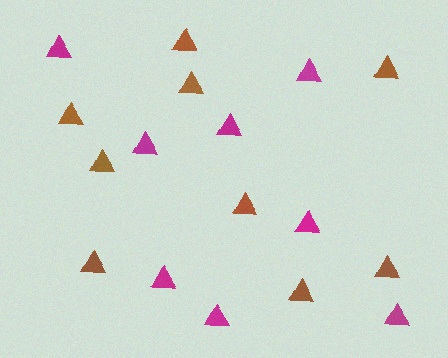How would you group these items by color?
There are 2 groups: one group of magenta triangles (8) and one group of brown triangles (9).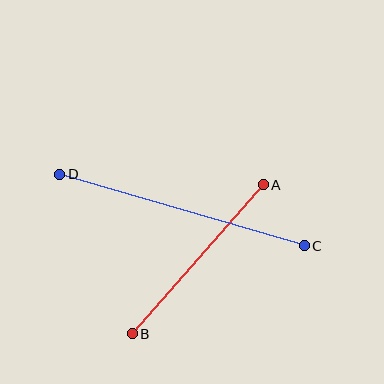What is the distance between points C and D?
The distance is approximately 255 pixels.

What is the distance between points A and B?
The distance is approximately 199 pixels.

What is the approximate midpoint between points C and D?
The midpoint is at approximately (182, 210) pixels.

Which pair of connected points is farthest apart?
Points C and D are farthest apart.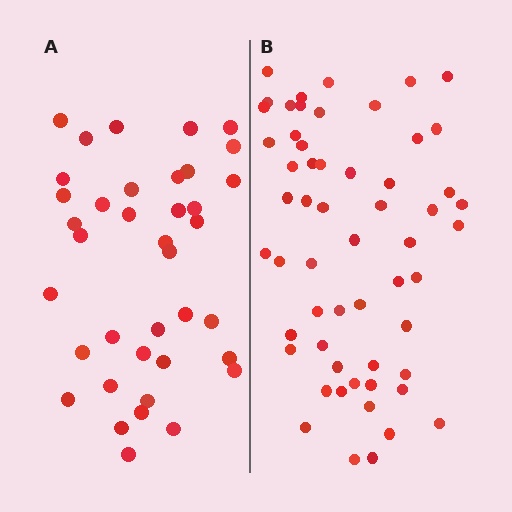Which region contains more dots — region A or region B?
Region B (the right region) has more dots.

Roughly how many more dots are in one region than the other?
Region B has approximately 20 more dots than region A.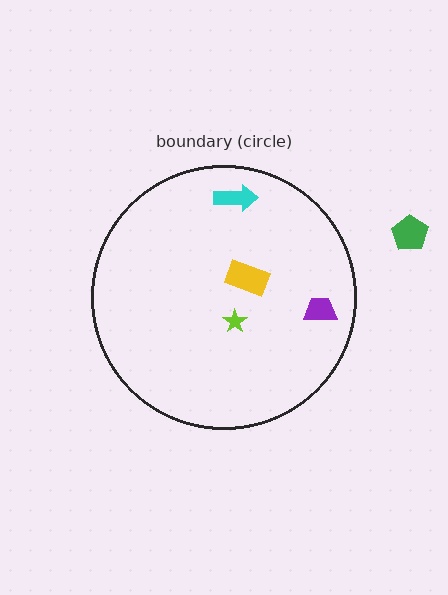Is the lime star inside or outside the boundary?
Inside.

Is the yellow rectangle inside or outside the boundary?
Inside.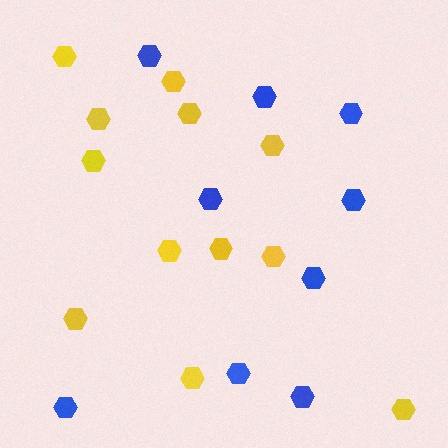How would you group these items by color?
There are 2 groups: one group of blue hexagons (9) and one group of yellow hexagons (12).